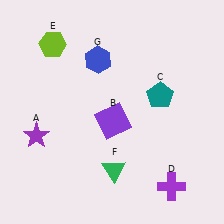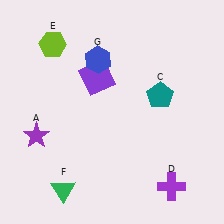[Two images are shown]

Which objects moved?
The objects that moved are: the purple square (B), the green triangle (F).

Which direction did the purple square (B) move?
The purple square (B) moved up.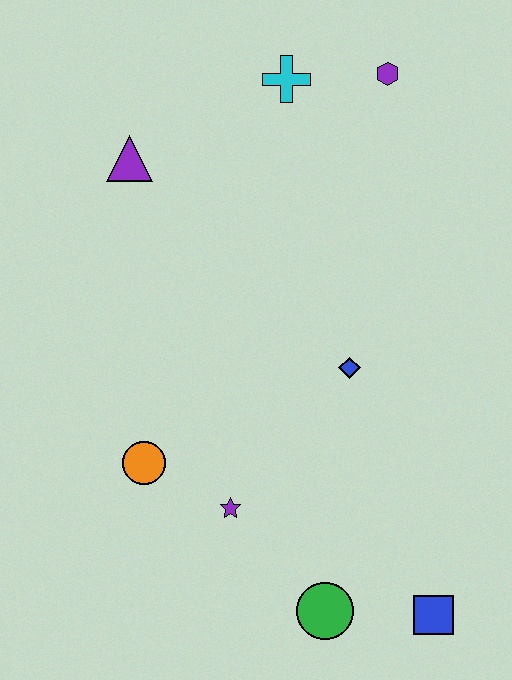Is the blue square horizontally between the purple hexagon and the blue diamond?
No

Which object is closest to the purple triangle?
The cyan cross is closest to the purple triangle.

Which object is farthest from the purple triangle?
The blue square is farthest from the purple triangle.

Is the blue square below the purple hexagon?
Yes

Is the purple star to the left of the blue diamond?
Yes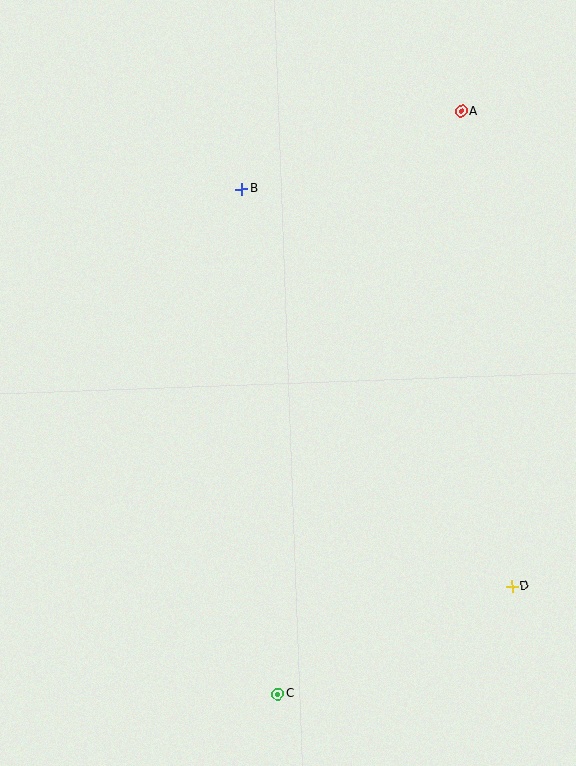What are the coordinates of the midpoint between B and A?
The midpoint between B and A is at (352, 150).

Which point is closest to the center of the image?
Point B at (242, 189) is closest to the center.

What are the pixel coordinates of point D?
Point D is at (512, 586).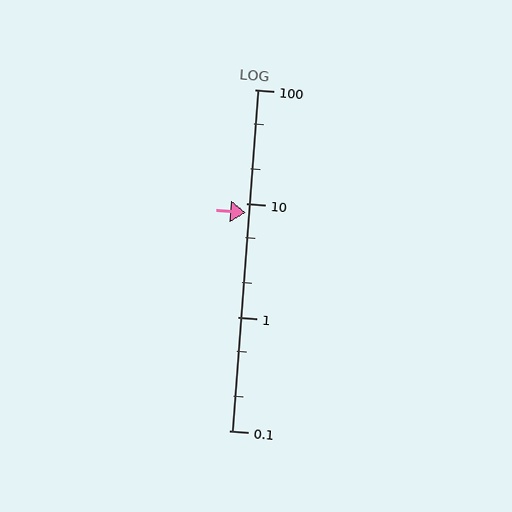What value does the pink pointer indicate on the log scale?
The pointer indicates approximately 8.3.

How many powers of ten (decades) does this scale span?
The scale spans 3 decades, from 0.1 to 100.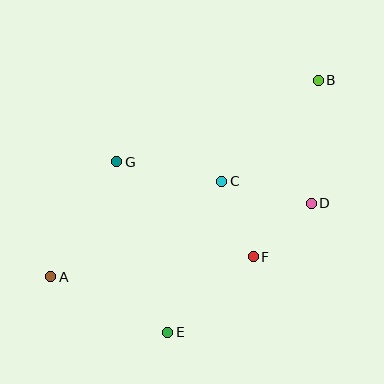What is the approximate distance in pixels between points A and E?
The distance between A and E is approximately 130 pixels.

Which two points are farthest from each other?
Points A and B are farthest from each other.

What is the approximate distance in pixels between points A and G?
The distance between A and G is approximately 132 pixels.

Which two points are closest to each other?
Points D and F are closest to each other.